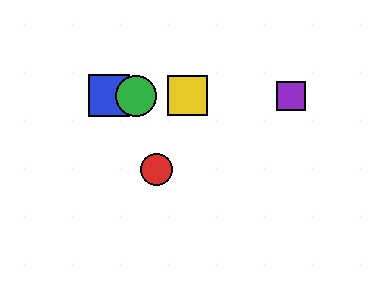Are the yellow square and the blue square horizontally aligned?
Yes, both are at y≈96.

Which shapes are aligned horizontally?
The blue square, the green circle, the yellow square, the purple square are aligned horizontally.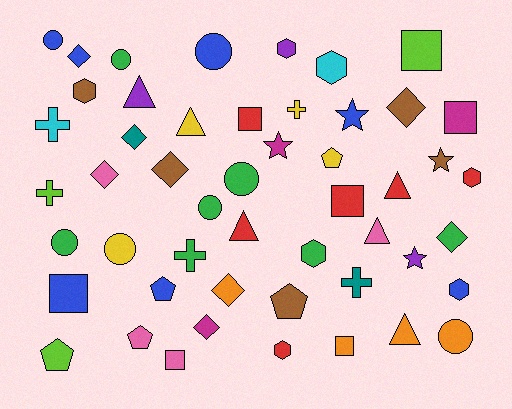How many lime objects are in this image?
There are 3 lime objects.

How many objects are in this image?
There are 50 objects.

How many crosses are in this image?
There are 5 crosses.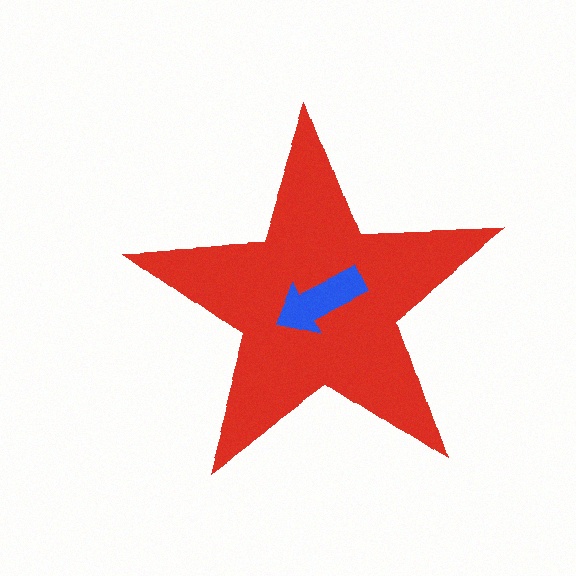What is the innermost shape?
The blue arrow.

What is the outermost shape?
The red star.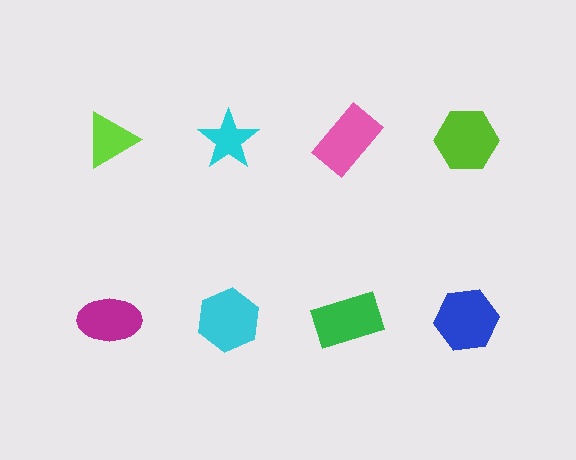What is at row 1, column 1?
A lime triangle.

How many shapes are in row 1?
4 shapes.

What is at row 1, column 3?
A pink rectangle.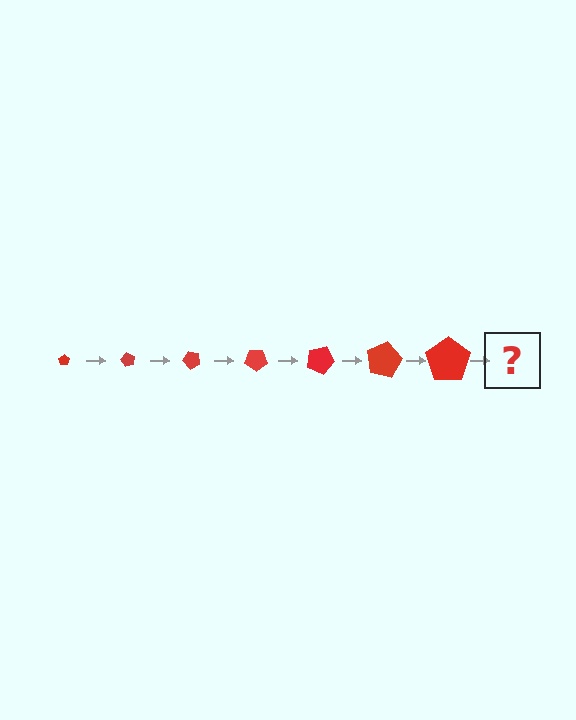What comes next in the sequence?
The next element should be a pentagon, larger than the previous one and rotated 420 degrees from the start.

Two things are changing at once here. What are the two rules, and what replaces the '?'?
The two rules are that the pentagon grows larger each step and it rotates 60 degrees each step. The '?' should be a pentagon, larger than the previous one and rotated 420 degrees from the start.